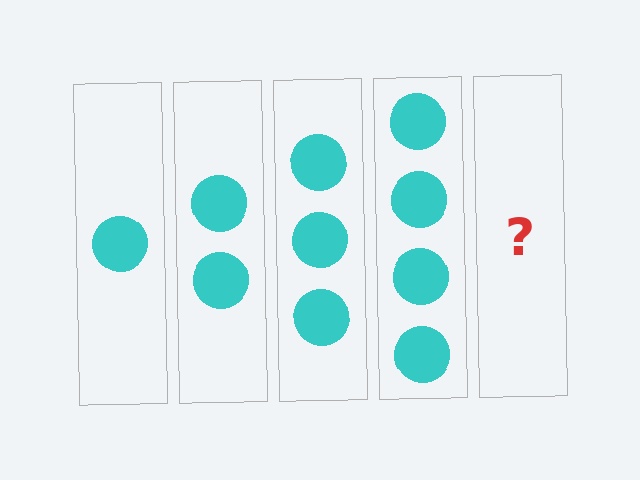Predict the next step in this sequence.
The next step is 5 circles.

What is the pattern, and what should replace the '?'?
The pattern is that each step adds one more circle. The '?' should be 5 circles.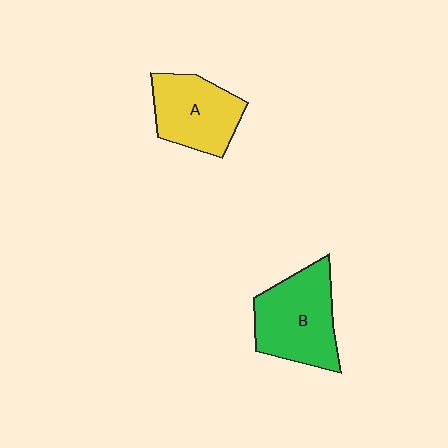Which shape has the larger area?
Shape B (green).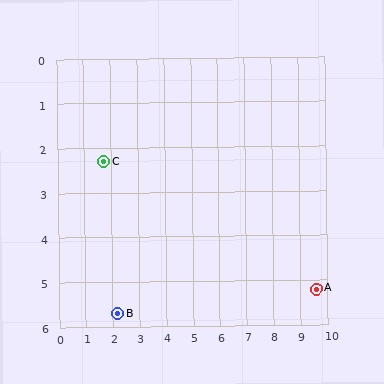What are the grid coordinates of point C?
Point C is at approximately (1.7, 2.3).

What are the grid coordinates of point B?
Point B is at approximately (2.2, 5.7).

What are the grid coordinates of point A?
Point A is at approximately (9.6, 5.2).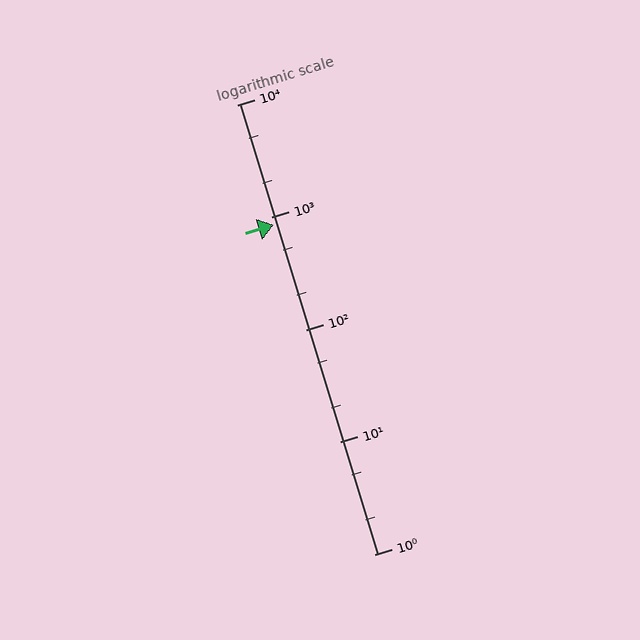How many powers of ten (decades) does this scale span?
The scale spans 4 decades, from 1 to 10000.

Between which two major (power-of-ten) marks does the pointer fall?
The pointer is between 100 and 1000.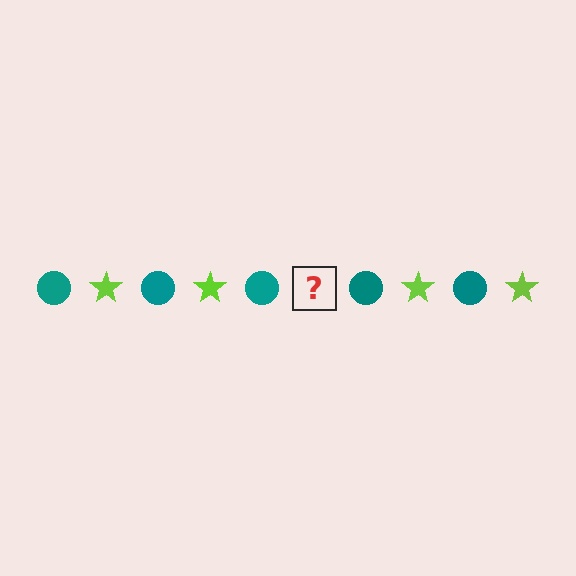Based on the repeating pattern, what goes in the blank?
The blank should be a lime star.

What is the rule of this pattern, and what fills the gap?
The rule is that the pattern alternates between teal circle and lime star. The gap should be filled with a lime star.